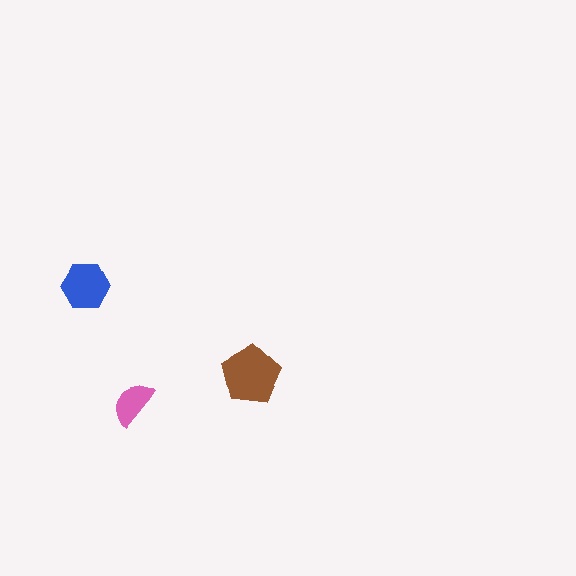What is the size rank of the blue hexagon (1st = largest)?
2nd.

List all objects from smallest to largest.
The pink semicircle, the blue hexagon, the brown pentagon.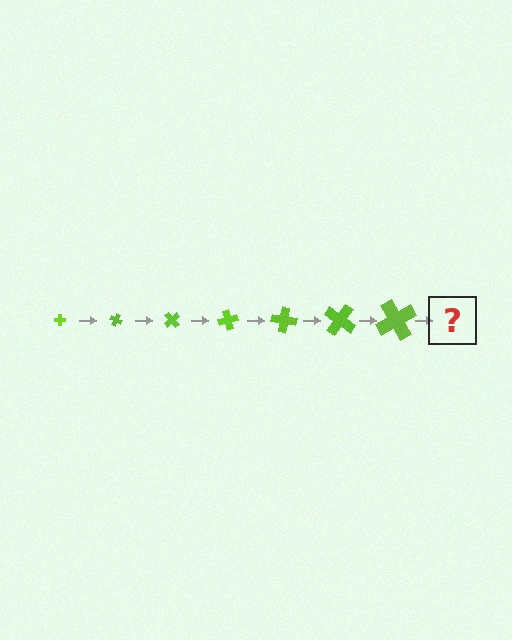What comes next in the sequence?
The next element should be a cross, larger than the previous one and rotated 175 degrees from the start.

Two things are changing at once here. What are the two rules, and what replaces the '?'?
The two rules are that the cross grows larger each step and it rotates 25 degrees each step. The '?' should be a cross, larger than the previous one and rotated 175 degrees from the start.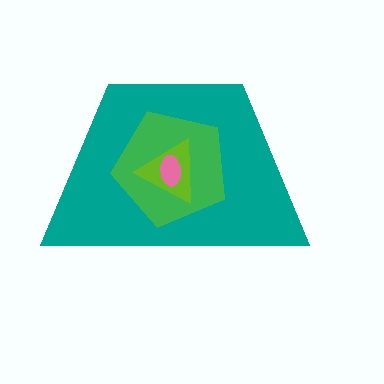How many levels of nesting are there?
4.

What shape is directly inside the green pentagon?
The lime triangle.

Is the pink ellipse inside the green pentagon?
Yes.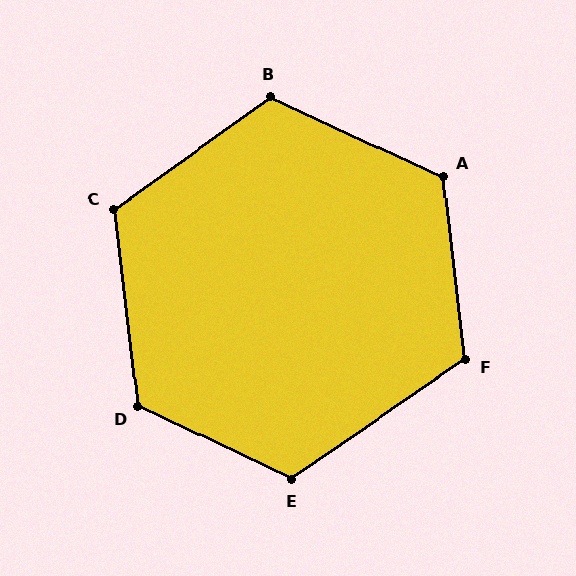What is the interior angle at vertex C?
Approximately 119 degrees (obtuse).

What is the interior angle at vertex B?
Approximately 120 degrees (obtuse).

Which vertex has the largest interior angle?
D, at approximately 122 degrees.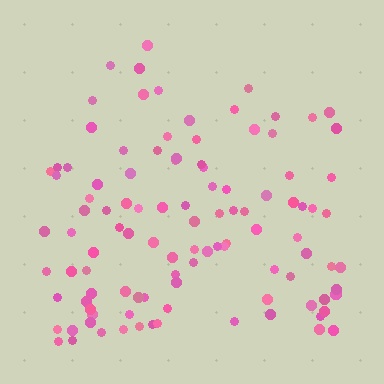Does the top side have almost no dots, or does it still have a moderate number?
Still a moderate number, just noticeably fewer than the bottom.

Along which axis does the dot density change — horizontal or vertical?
Vertical.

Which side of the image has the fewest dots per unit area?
The top.